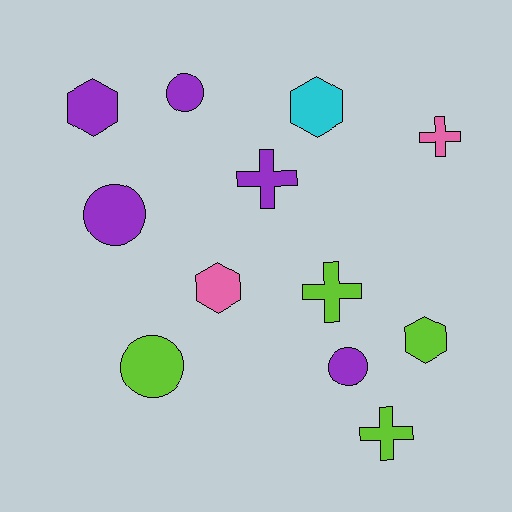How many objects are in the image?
There are 12 objects.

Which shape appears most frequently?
Cross, with 4 objects.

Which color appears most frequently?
Purple, with 5 objects.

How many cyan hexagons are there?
There is 1 cyan hexagon.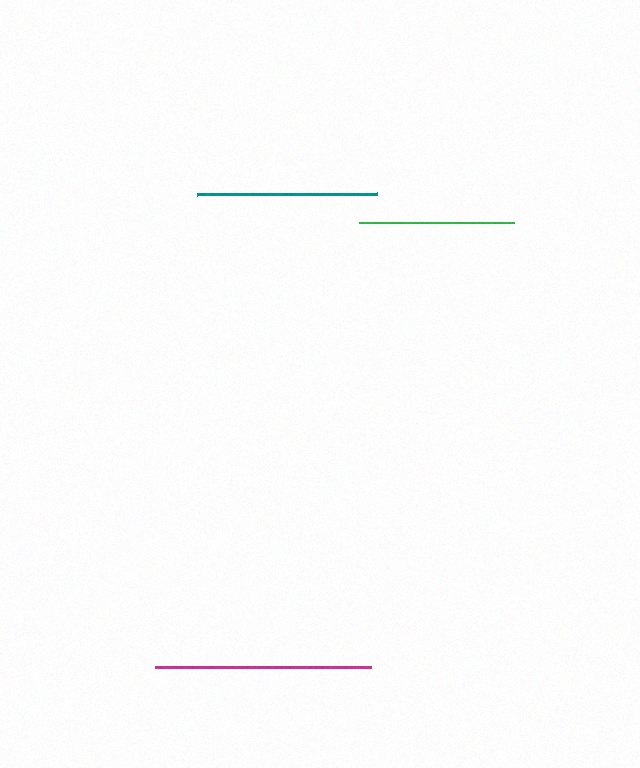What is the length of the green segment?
The green segment is approximately 155 pixels long.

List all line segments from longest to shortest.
From longest to shortest: magenta, teal, green.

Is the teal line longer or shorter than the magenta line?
The magenta line is longer than the teal line.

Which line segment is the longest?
The magenta line is the longest at approximately 215 pixels.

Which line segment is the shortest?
The green line is the shortest at approximately 155 pixels.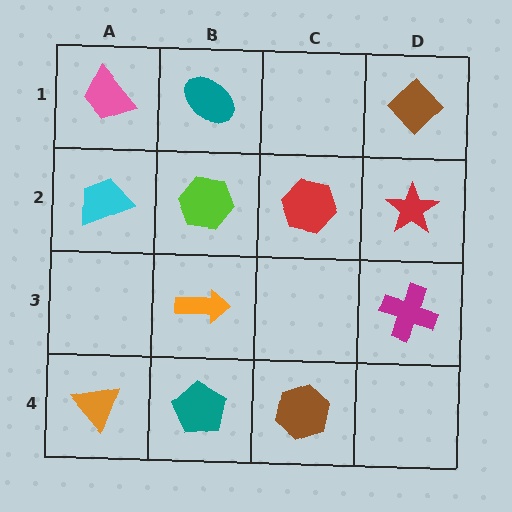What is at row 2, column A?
A cyan trapezoid.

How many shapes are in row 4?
3 shapes.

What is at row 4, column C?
A brown hexagon.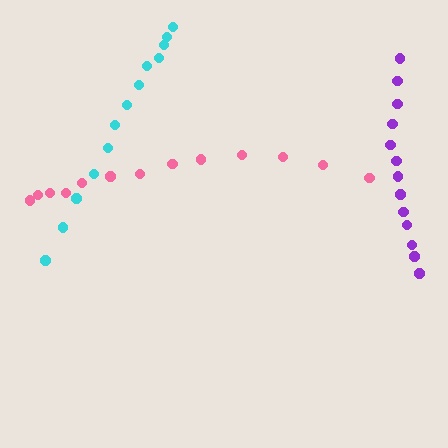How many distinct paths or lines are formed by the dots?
There are 3 distinct paths.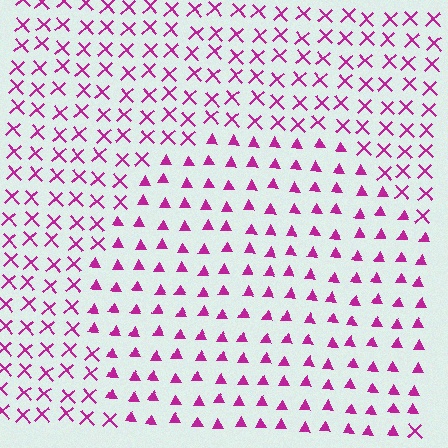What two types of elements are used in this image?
The image uses triangles inside the circle region and X marks outside it.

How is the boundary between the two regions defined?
The boundary is defined by a change in element shape: triangles inside vs. X marks outside. All elements share the same color and spacing.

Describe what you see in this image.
The image is filled with small magenta elements arranged in a uniform grid. A circle-shaped region contains triangles, while the surrounding area contains X marks. The boundary is defined purely by the change in element shape.